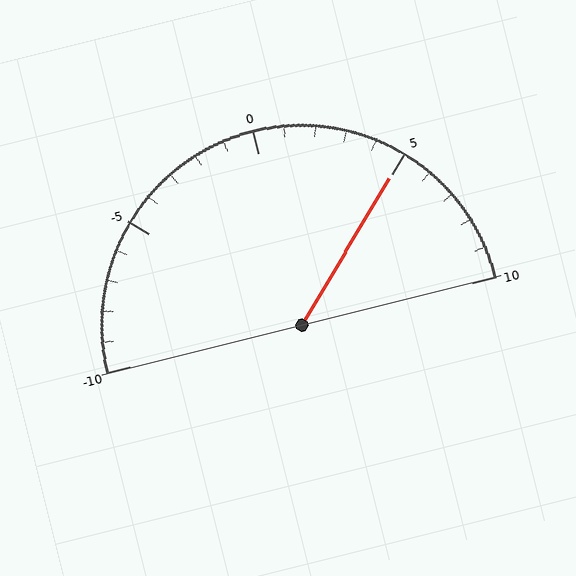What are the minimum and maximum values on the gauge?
The gauge ranges from -10 to 10.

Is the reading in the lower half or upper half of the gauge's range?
The reading is in the upper half of the range (-10 to 10).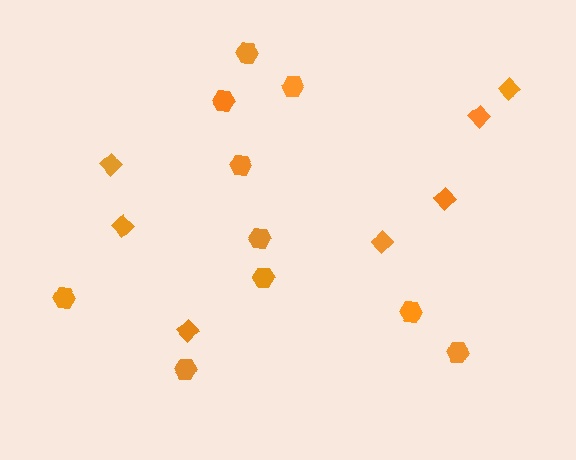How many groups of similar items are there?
There are 2 groups: one group of hexagons (10) and one group of diamonds (7).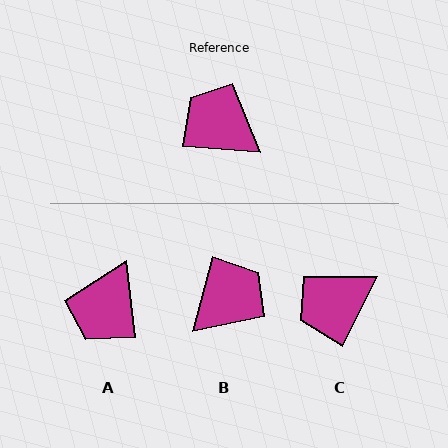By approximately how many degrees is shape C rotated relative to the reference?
Approximately 68 degrees counter-clockwise.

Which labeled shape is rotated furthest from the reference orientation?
A, about 101 degrees away.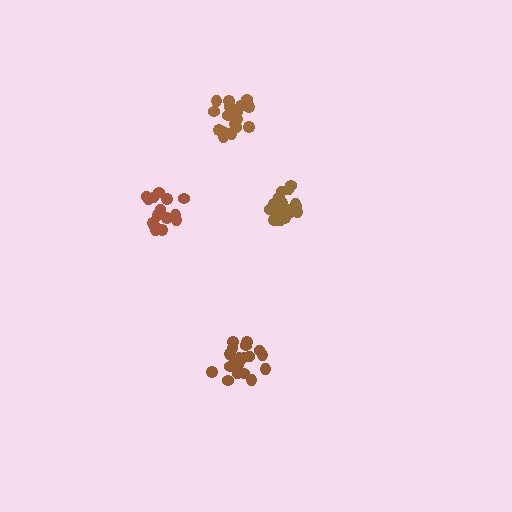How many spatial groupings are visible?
There are 4 spatial groupings.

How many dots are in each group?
Group 1: 15 dots, Group 2: 21 dots, Group 3: 21 dots, Group 4: 20 dots (77 total).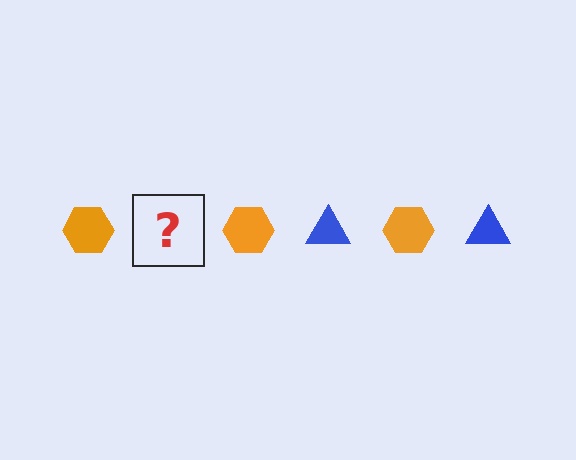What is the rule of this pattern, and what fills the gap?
The rule is that the pattern alternates between orange hexagon and blue triangle. The gap should be filled with a blue triangle.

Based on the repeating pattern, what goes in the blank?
The blank should be a blue triangle.